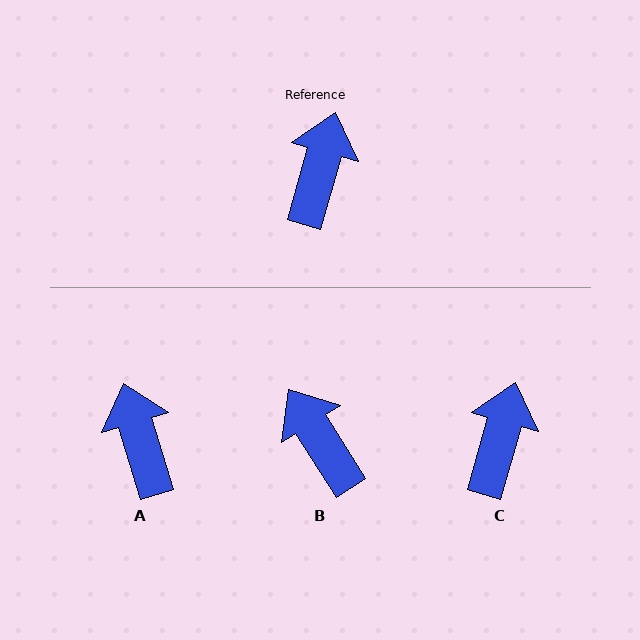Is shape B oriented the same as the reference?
No, it is off by about 48 degrees.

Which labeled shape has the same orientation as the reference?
C.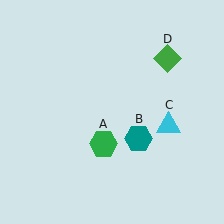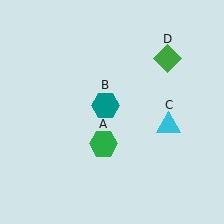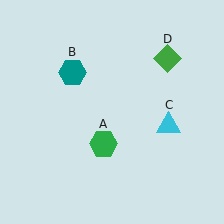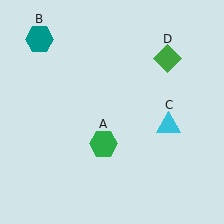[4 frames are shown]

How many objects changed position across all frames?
1 object changed position: teal hexagon (object B).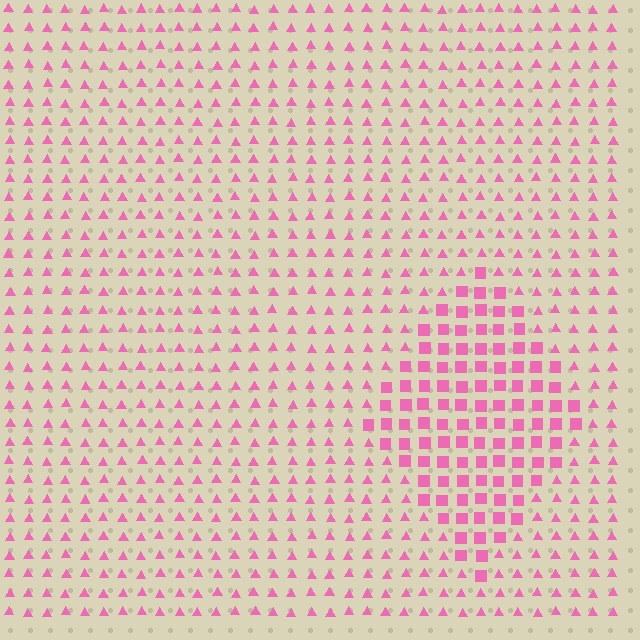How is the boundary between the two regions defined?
The boundary is defined by a change in element shape: squares inside vs. triangles outside. All elements share the same color and spacing.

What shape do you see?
I see a diamond.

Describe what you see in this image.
The image is filled with small pink elements arranged in a uniform grid. A diamond-shaped region contains squares, while the surrounding area contains triangles. The boundary is defined purely by the change in element shape.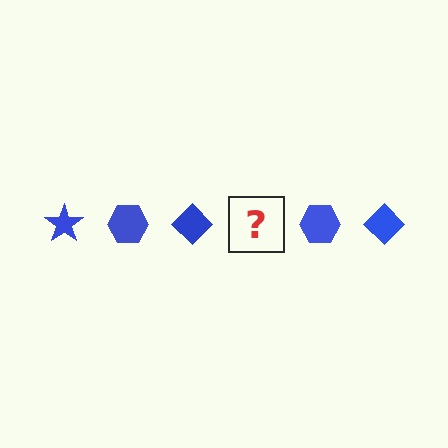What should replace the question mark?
The question mark should be replaced with a blue star.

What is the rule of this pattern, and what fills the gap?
The rule is that the pattern cycles through star, hexagon, diamond shapes in blue. The gap should be filled with a blue star.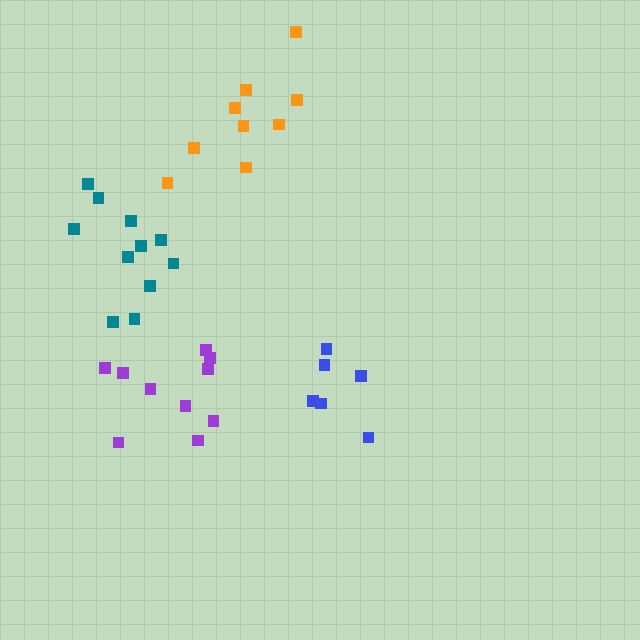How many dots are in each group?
Group 1: 6 dots, Group 2: 11 dots, Group 3: 9 dots, Group 4: 10 dots (36 total).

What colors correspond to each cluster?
The clusters are colored: blue, teal, orange, purple.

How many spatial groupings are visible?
There are 4 spatial groupings.